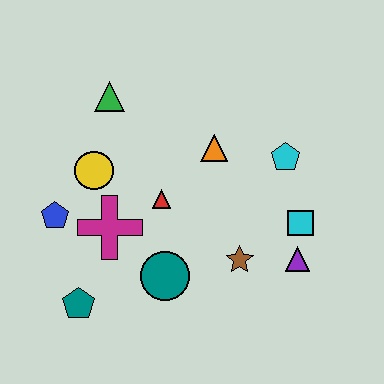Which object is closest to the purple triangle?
The cyan square is closest to the purple triangle.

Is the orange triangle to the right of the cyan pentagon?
No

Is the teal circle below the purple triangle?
Yes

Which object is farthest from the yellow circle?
The purple triangle is farthest from the yellow circle.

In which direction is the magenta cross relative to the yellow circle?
The magenta cross is below the yellow circle.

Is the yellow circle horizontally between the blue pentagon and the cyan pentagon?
Yes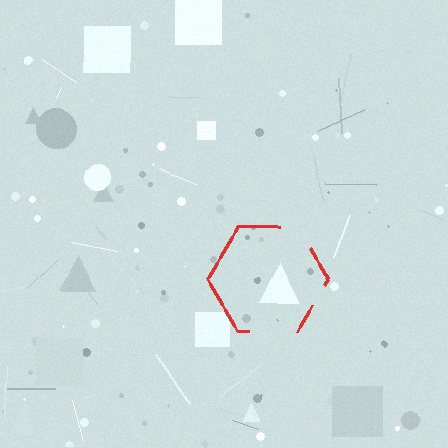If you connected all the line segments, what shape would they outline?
They would outline a hexagon.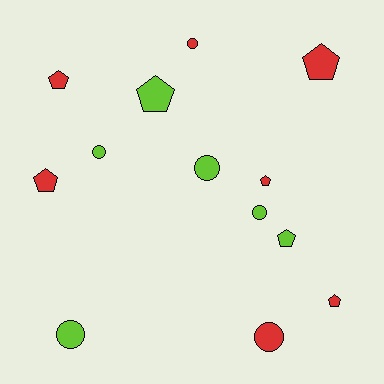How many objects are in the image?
There are 13 objects.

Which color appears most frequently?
Red, with 7 objects.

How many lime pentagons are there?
There are 2 lime pentagons.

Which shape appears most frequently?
Pentagon, with 7 objects.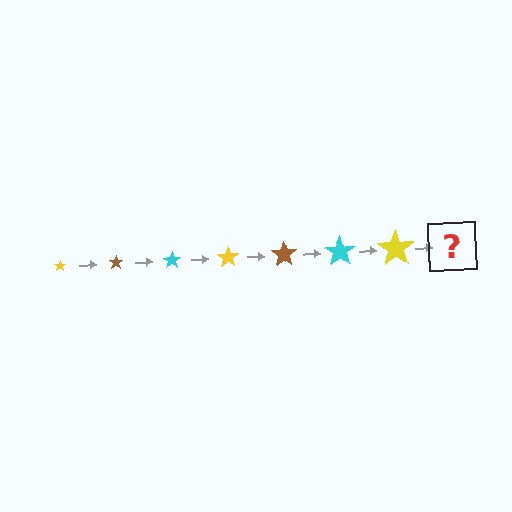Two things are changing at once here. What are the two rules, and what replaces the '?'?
The two rules are that the star grows larger each step and the color cycles through yellow, brown, and cyan. The '?' should be a brown star, larger than the previous one.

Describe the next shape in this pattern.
It should be a brown star, larger than the previous one.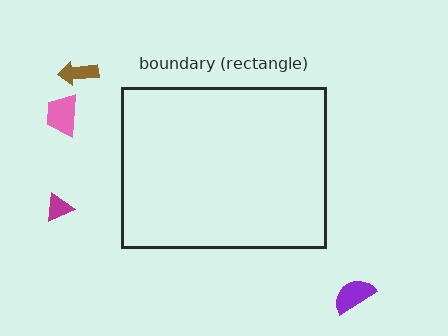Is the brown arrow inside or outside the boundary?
Outside.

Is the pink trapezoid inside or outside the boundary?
Outside.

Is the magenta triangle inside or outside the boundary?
Outside.